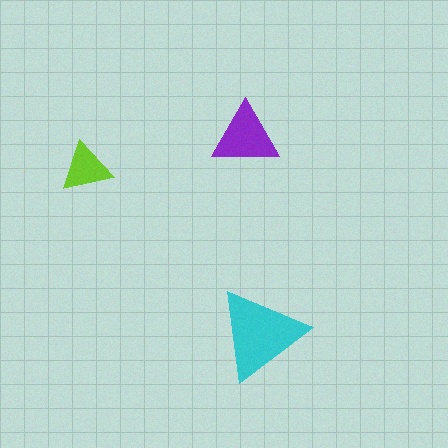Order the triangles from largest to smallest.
the cyan one, the purple one, the lime one.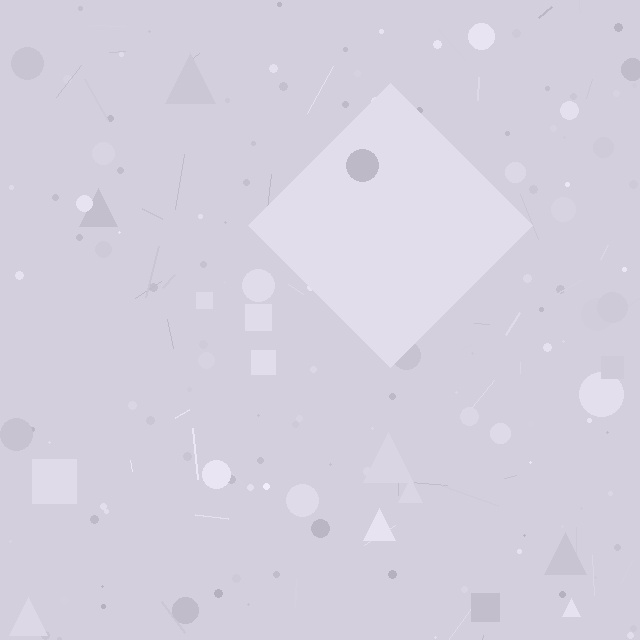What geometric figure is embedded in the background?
A diamond is embedded in the background.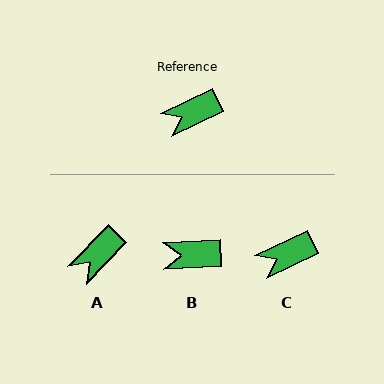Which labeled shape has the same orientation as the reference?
C.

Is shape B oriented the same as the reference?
No, it is off by about 23 degrees.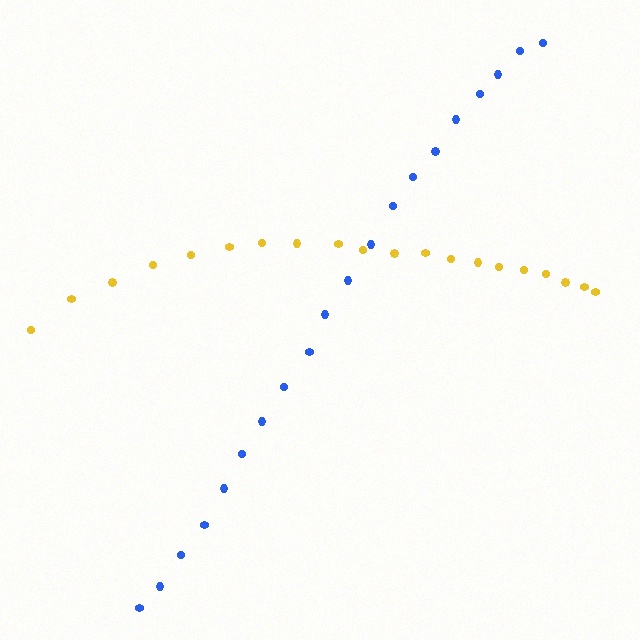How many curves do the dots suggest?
There are 2 distinct paths.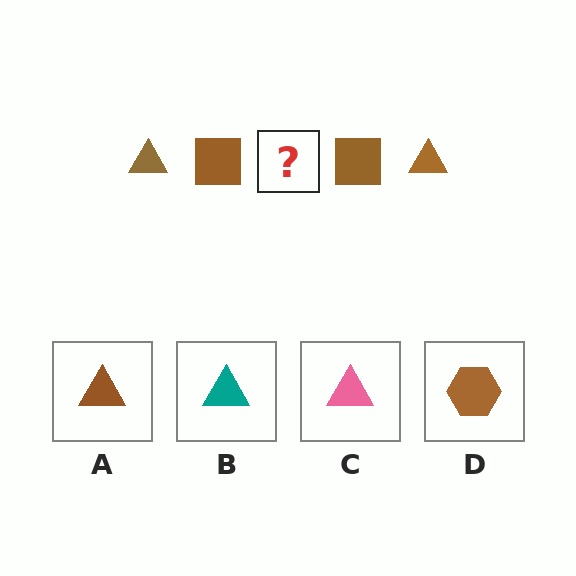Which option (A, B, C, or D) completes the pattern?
A.